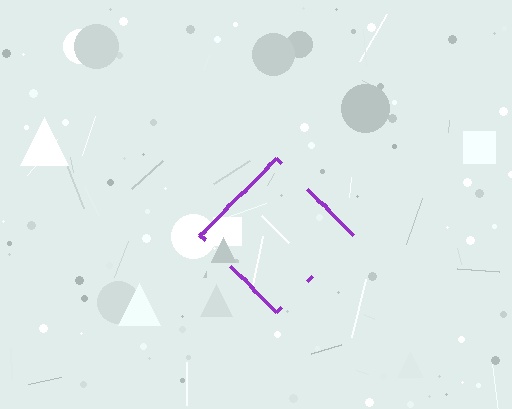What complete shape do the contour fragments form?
The contour fragments form a diamond.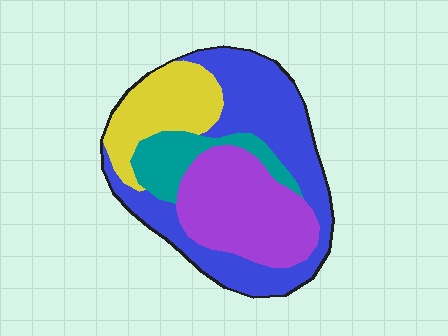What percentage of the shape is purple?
Purple covers about 30% of the shape.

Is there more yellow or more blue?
Blue.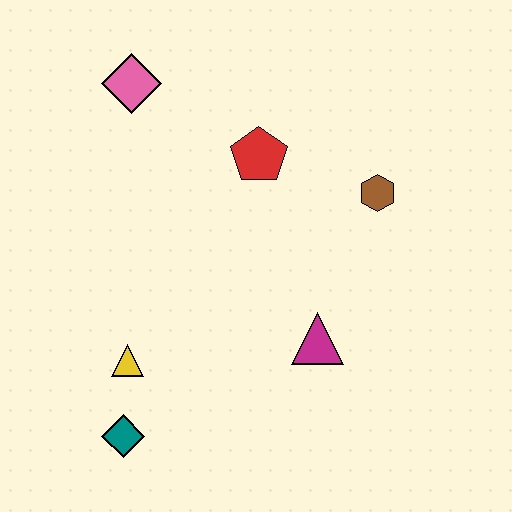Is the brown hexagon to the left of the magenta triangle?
No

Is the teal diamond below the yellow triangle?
Yes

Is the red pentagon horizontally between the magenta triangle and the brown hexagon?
No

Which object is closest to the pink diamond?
The red pentagon is closest to the pink diamond.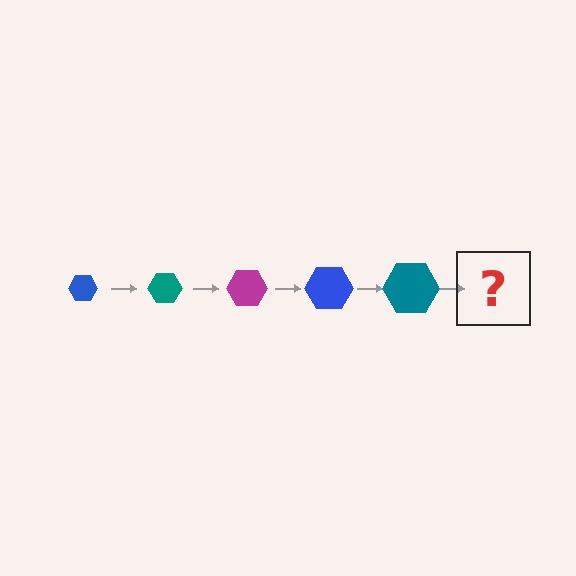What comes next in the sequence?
The next element should be a magenta hexagon, larger than the previous one.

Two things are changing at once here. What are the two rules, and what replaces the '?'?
The two rules are that the hexagon grows larger each step and the color cycles through blue, teal, and magenta. The '?' should be a magenta hexagon, larger than the previous one.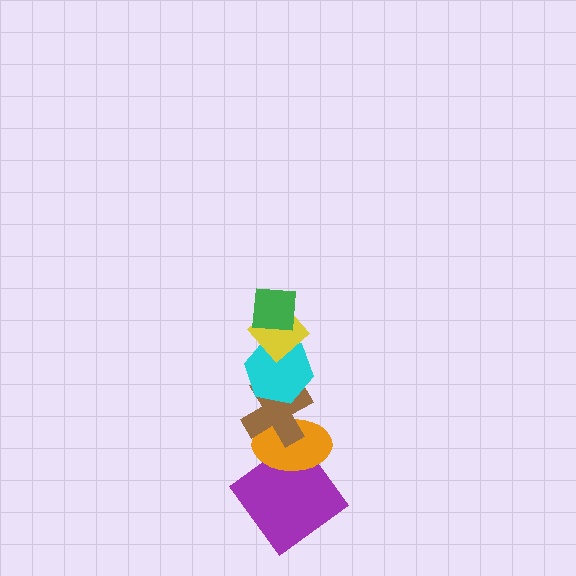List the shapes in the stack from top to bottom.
From top to bottom: the green square, the yellow diamond, the cyan hexagon, the brown cross, the orange ellipse, the purple diamond.